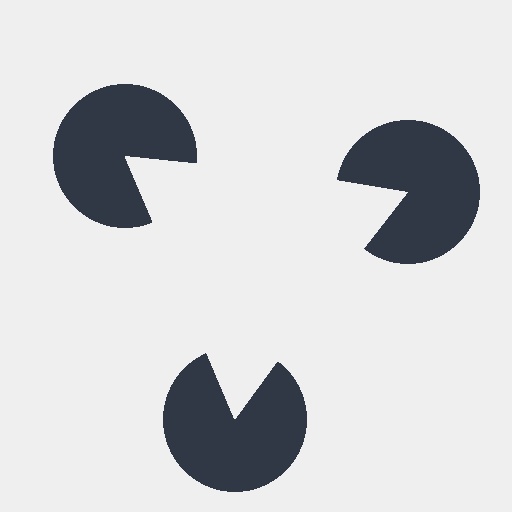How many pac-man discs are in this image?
There are 3 — one at each vertex of the illusory triangle.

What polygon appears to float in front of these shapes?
An illusory triangle — its edges are inferred from the aligned wedge cuts in the pac-man discs, not physically drawn.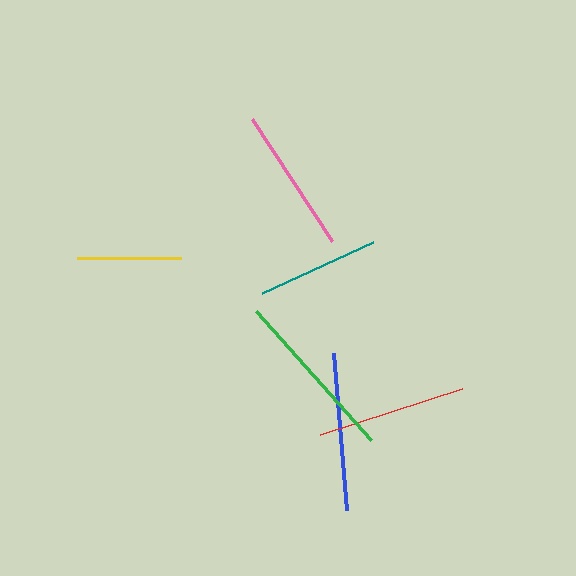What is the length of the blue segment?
The blue segment is approximately 157 pixels long.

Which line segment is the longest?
The green line is the longest at approximately 173 pixels.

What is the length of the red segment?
The red segment is approximately 150 pixels long.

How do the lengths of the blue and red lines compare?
The blue and red lines are approximately the same length.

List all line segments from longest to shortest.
From longest to shortest: green, blue, red, pink, teal, yellow.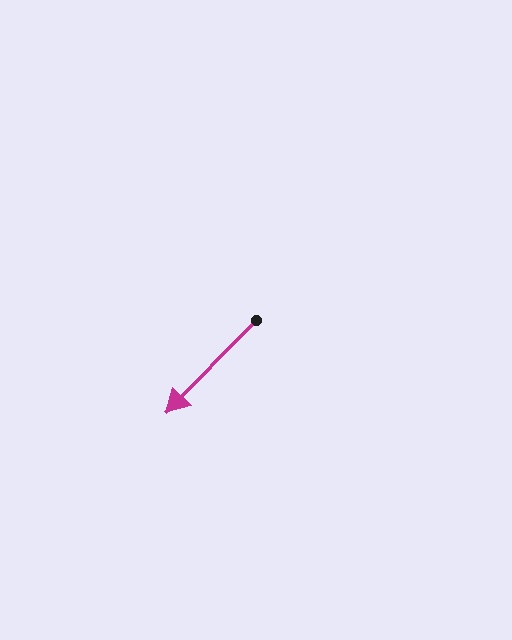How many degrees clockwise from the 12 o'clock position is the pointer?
Approximately 224 degrees.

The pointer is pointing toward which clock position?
Roughly 7 o'clock.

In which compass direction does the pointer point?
Southwest.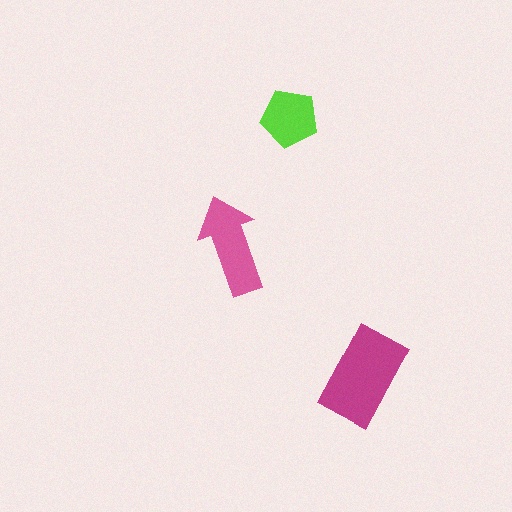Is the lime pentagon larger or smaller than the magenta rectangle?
Smaller.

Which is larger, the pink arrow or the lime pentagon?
The pink arrow.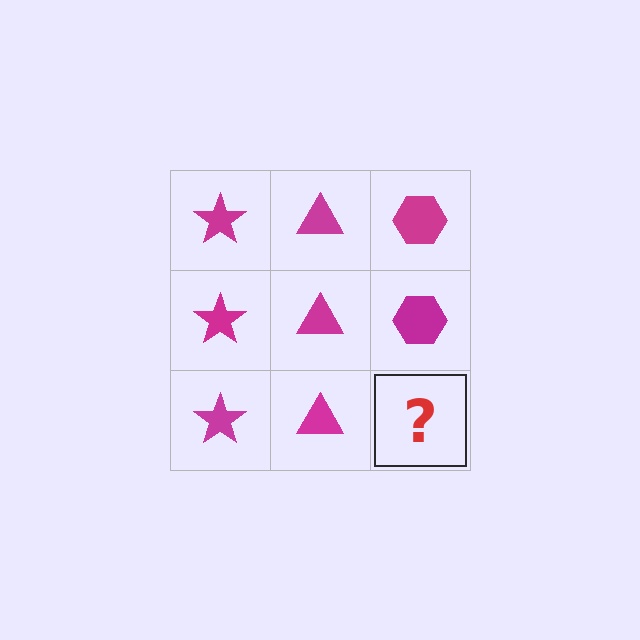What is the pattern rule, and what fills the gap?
The rule is that each column has a consistent shape. The gap should be filled with a magenta hexagon.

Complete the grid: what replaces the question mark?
The question mark should be replaced with a magenta hexagon.